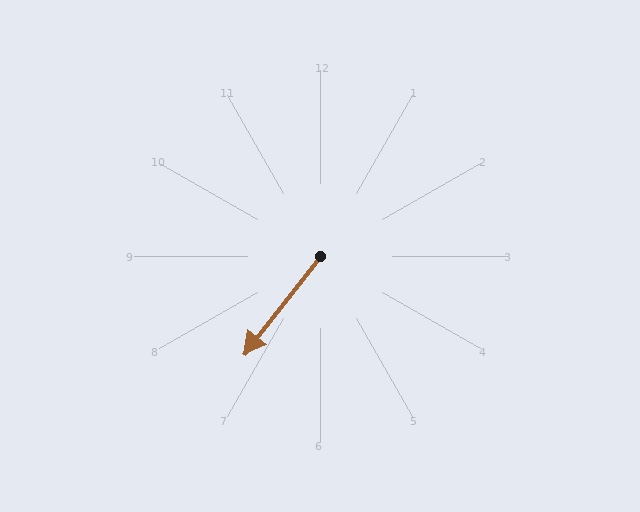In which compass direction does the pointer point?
Southwest.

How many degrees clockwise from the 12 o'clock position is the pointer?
Approximately 218 degrees.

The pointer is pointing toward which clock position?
Roughly 7 o'clock.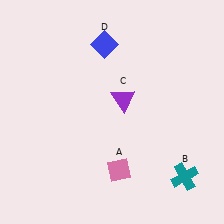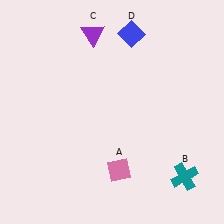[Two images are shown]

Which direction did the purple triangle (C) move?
The purple triangle (C) moved up.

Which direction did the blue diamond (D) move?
The blue diamond (D) moved right.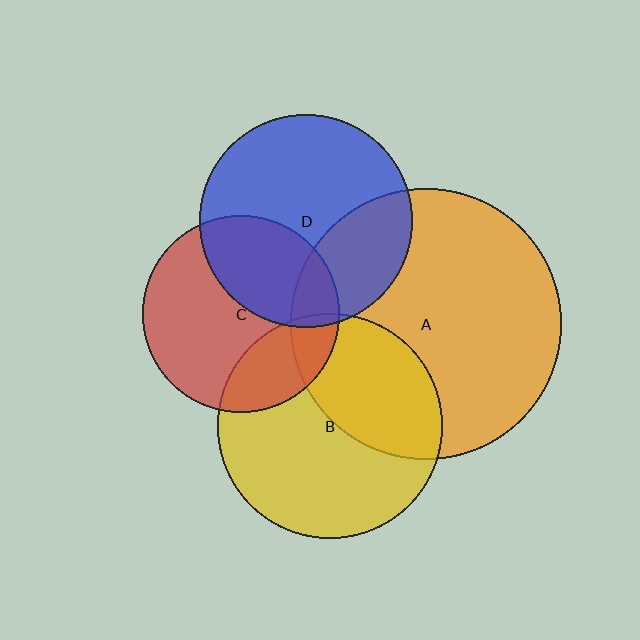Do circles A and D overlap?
Yes.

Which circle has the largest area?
Circle A (orange).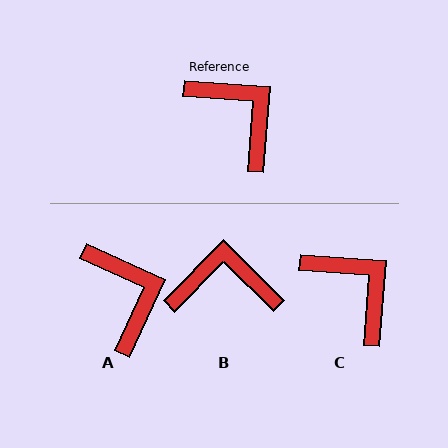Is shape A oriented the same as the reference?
No, it is off by about 20 degrees.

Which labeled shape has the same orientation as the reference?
C.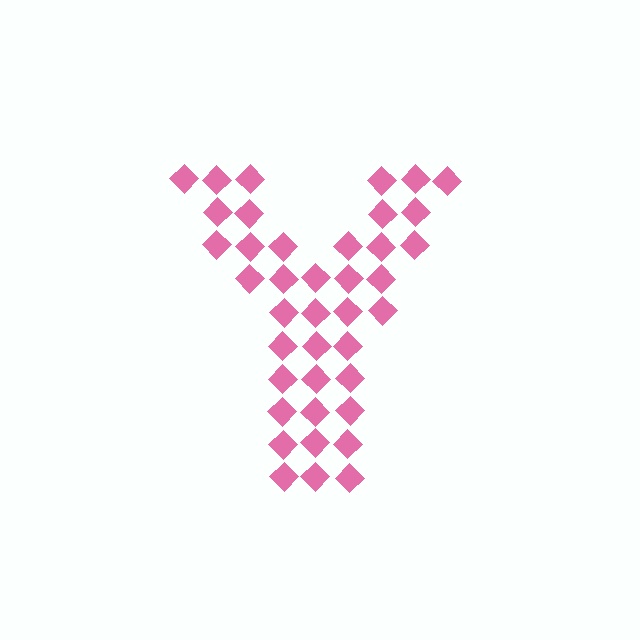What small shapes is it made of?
It is made of small diamonds.